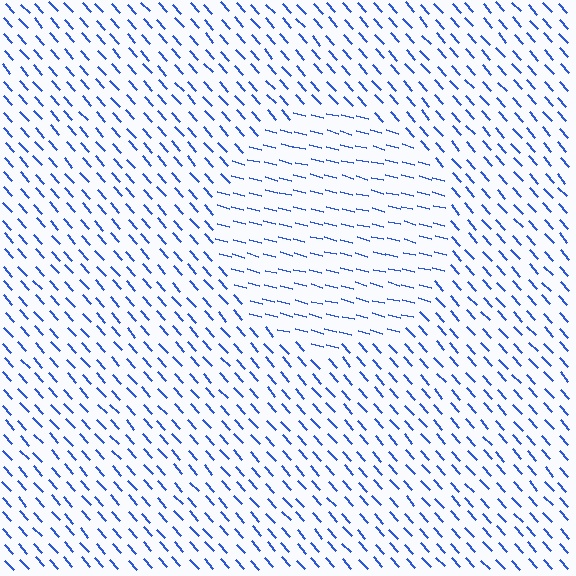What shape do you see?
I see a circle.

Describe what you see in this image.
The image is filled with small blue line segments. A circle region in the image has lines oriented differently from the surrounding lines, creating a visible texture boundary.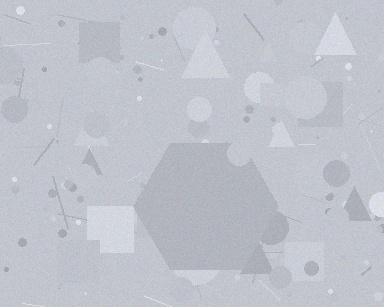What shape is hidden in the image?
A hexagon is hidden in the image.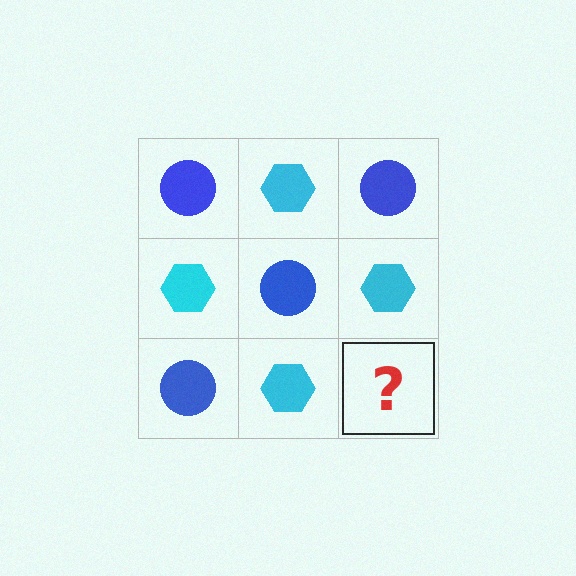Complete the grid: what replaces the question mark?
The question mark should be replaced with a blue circle.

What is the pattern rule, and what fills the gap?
The rule is that it alternates blue circle and cyan hexagon in a checkerboard pattern. The gap should be filled with a blue circle.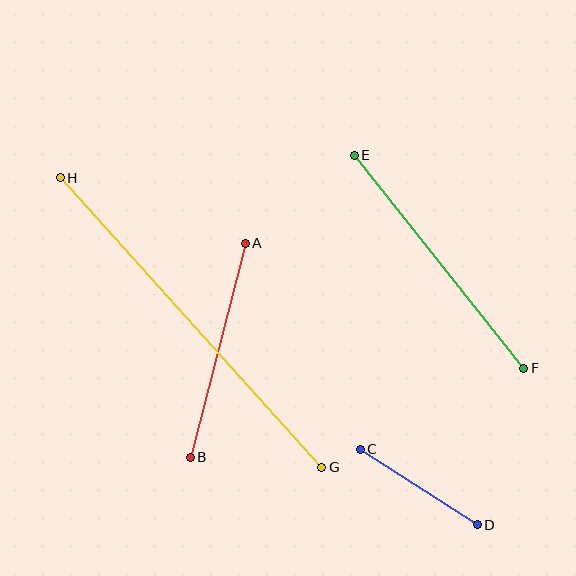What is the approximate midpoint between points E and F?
The midpoint is at approximately (439, 262) pixels.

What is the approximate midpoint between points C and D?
The midpoint is at approximately (419, 487) pixels.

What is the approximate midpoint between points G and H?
The midpoint is at approximately (191, 323) pixels.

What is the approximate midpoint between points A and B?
The midpoint is at approximately (218, 350) pixels.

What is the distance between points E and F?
The distance is approximately 272 pixels.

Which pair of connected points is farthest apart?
Points G and H are farthest apart.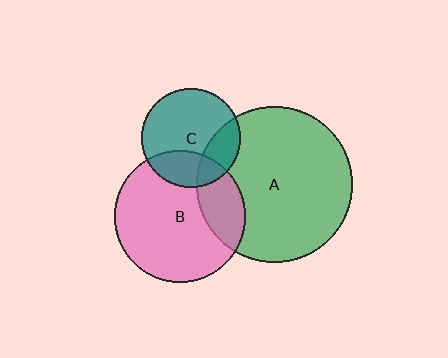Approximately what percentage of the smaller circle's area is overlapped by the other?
Approximately 25%.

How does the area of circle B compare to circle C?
Approximately 1.8 times.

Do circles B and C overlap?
Yes.